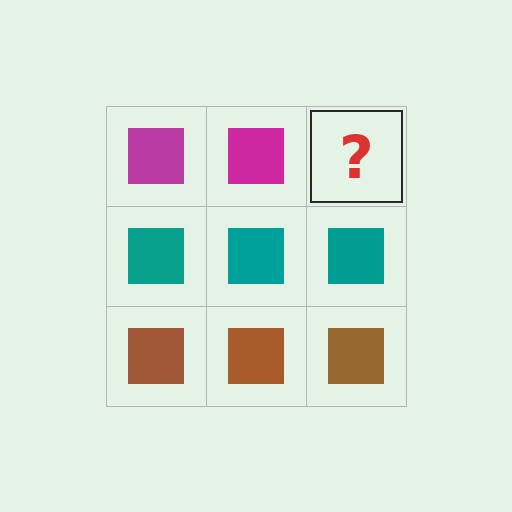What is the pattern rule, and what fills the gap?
The rule is that each row has a consistent color. The gap should be filled with a magenta square.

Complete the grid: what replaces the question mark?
The question mark should be replaced with a magenta square.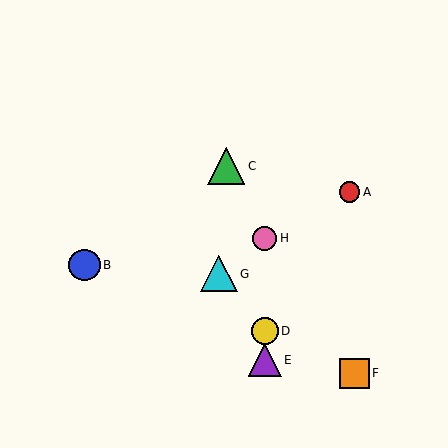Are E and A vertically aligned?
No, E is at x≈265 and A is at x≈349.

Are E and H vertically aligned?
Yes, both are at x≈265.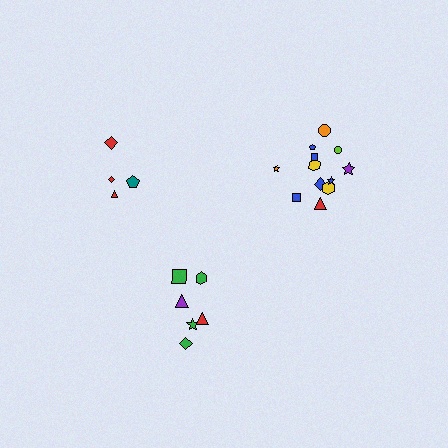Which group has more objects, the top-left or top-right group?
The top-right group.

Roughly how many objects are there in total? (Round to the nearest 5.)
Roughly 20 objects in total.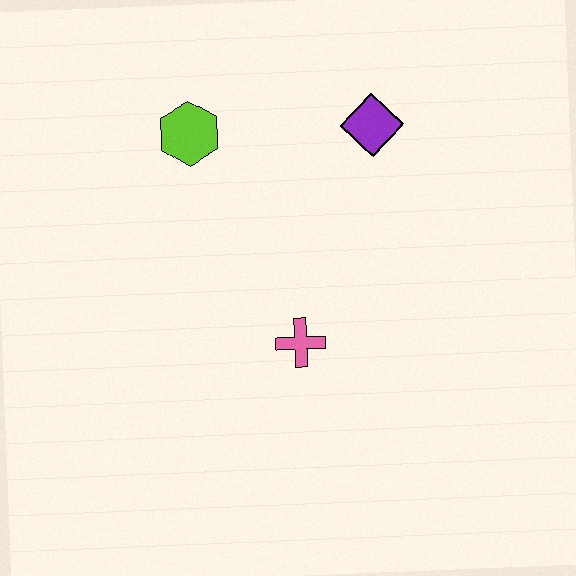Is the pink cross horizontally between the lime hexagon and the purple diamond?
Yes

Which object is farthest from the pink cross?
The lime hexagon is farthest from the pink cross.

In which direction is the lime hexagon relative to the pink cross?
The lime hexagon is above the pink cross.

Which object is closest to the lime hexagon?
The purple diamond is closest to the lime hexagon.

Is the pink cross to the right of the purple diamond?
No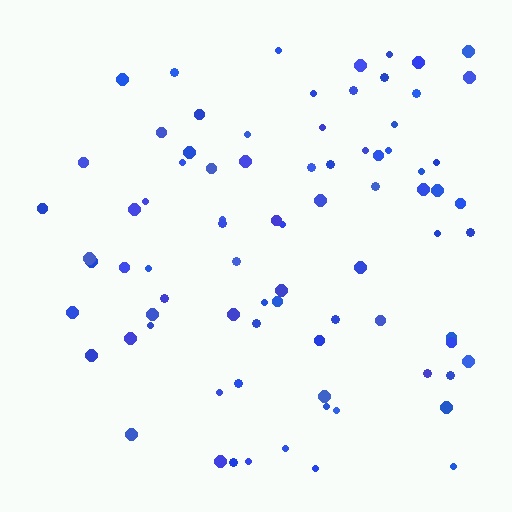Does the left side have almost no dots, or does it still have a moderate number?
Still a moderate number, just noticeably fewer than the right.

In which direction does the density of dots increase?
From left to right, with the right side densest.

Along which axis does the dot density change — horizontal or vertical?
Horizontal.